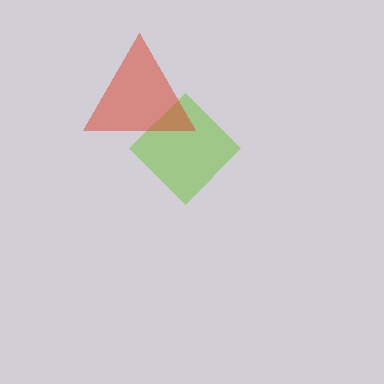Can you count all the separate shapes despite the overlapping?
Yes, there are 2 separate shapes.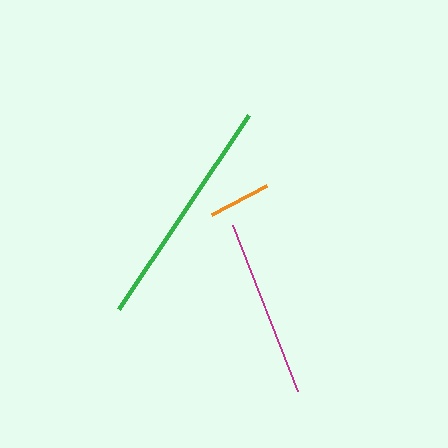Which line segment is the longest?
The green line is the longest at approximately 234 pixels.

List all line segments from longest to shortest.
From longest to shortest: green, magenta, orange.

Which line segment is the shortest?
The orange line is the shortest at approximately 62 pixels.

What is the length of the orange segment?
The orange segment is approximately 62 pixels long.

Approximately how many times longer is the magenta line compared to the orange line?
The magenta line is approximately 2.9 times the length of the orange line.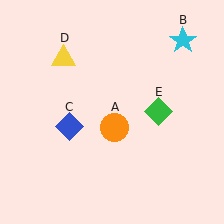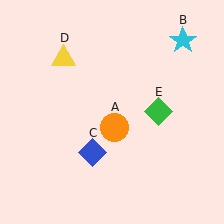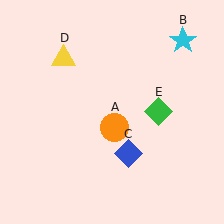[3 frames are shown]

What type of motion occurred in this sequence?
The blue diamond (object C) rotated counterclockwise around the center of the scene.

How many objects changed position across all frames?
1 object changed position: blue diamond (object C).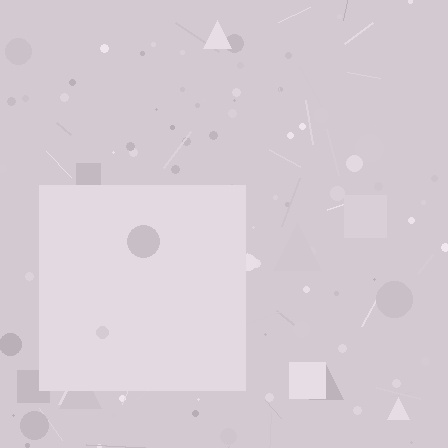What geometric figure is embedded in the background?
A square is embedded in the background.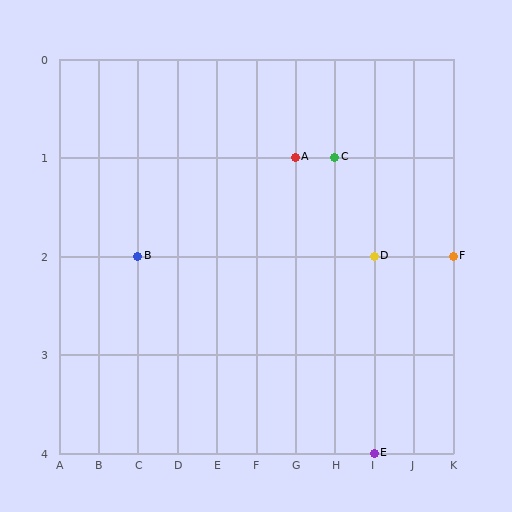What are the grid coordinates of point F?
Point F is at grid coordinates (K, 2).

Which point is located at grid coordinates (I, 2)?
Point D is at (I, 2).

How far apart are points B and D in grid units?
Points B and D are 6 columns apart.